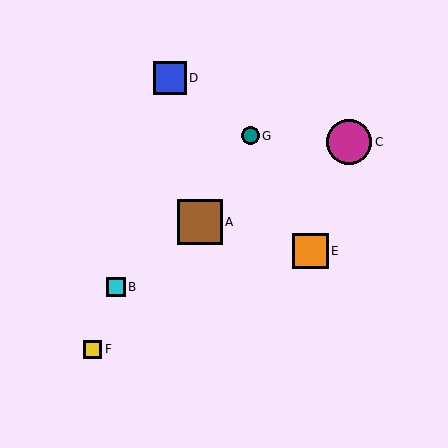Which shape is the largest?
The magenta circle (labeled C) is the largest.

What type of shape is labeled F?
Shape F is a yellow square.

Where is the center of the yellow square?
The center of the yellow square is at (92, 349).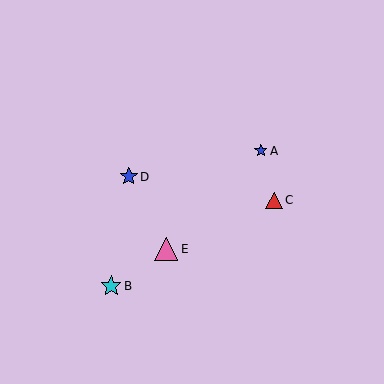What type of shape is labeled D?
Shape D is a blue star.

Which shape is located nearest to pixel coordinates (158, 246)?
The pink triangle (labeled E) at (166, 249) is nearest to that location.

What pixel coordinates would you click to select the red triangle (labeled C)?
Click at (274, 200) to select the red triangle C.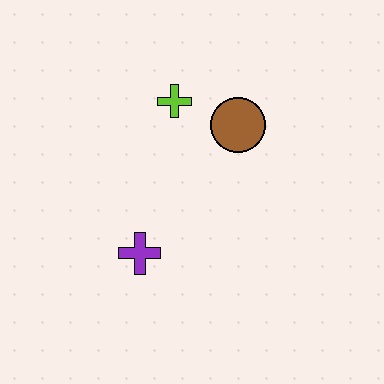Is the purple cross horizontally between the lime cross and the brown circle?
No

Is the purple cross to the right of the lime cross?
No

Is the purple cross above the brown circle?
No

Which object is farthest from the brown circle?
The purple cross is farthest from the brown circle.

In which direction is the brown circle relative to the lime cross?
The brown circle is to the right of the lime cross.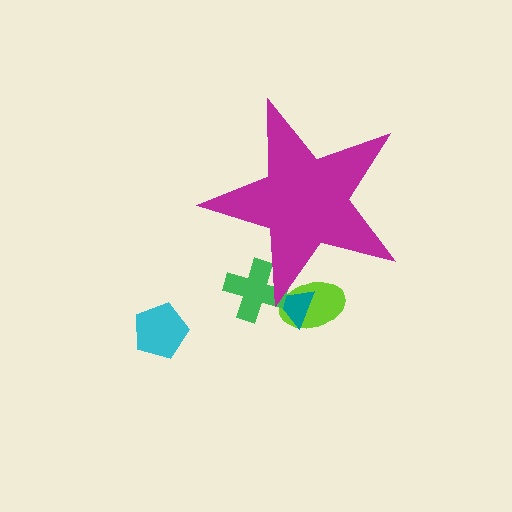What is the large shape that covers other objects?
A magenta star.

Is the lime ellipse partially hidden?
Yes, the lime ellipse is partially hidden behind the magenta star.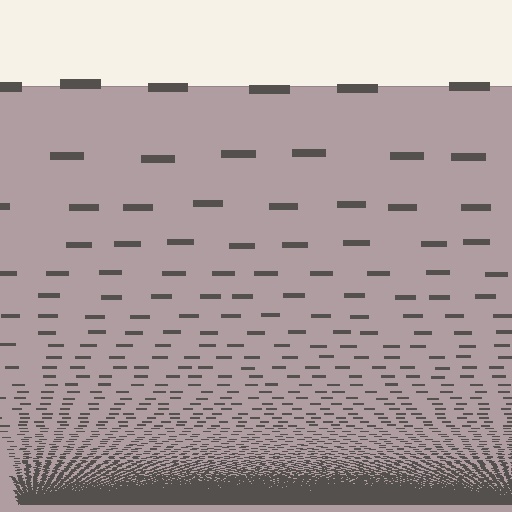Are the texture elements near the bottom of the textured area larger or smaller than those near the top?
Smaller. The gradient is inverted — elements near the bottom are smaller and denser.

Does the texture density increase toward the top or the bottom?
Density increases toward the bottom.